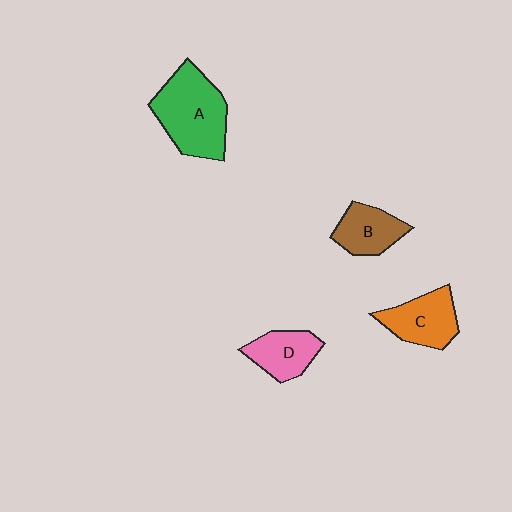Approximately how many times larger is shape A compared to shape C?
Approximately 1.6 times.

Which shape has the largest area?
Shape A (green).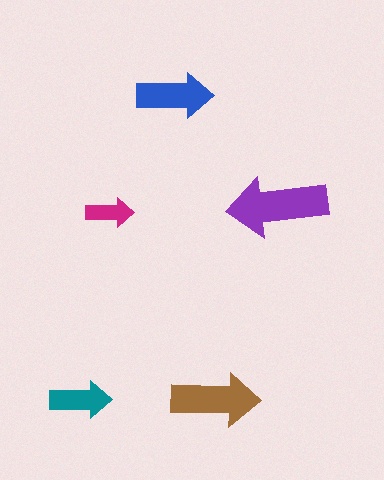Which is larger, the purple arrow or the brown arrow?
The purple one.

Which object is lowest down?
The teal arrow is bottommost.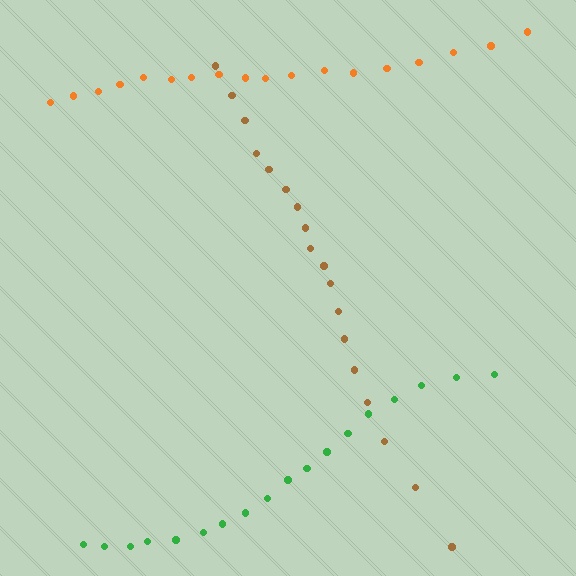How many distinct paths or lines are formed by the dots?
There are 3 distinct paths.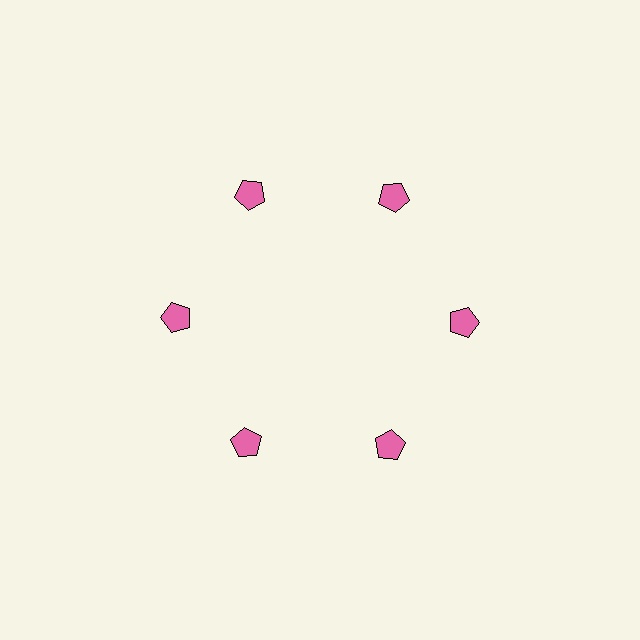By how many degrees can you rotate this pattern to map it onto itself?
The pattern maps onto itself every 60 degrees of rotation.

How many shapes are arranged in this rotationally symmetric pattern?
There are 6 shapes, arranged in 6 groups of 1.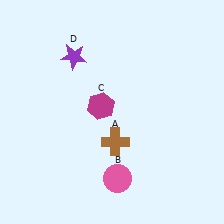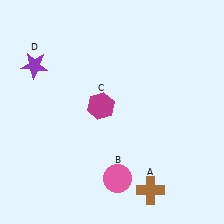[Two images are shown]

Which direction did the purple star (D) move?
The purple star (D) moved left.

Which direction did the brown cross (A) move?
The brown cross (A) moved down.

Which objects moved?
The objects that moved are: the brown cross (A), the purple star (D).